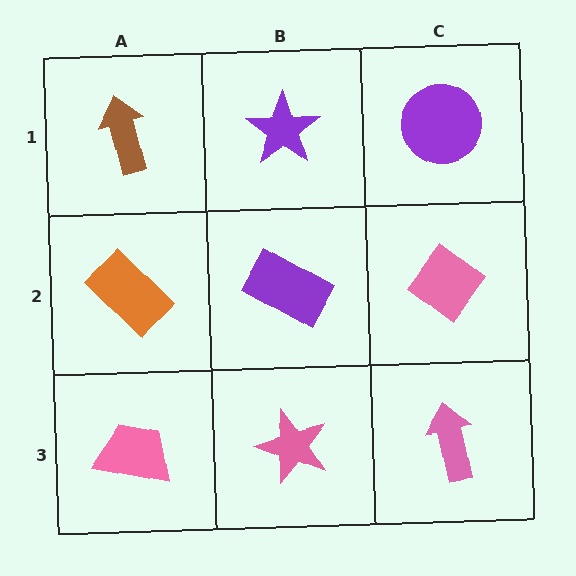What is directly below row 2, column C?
A pink arrow.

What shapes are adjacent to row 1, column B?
A purple rectangle (row 2, column B), a brown arrow (row 1, column A), a purple circle (row 1, column C).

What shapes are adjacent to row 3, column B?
A purple rectangle (row 2, column B), a pink trapezoid (row 3, column A), a pink arrow (row 3, column C).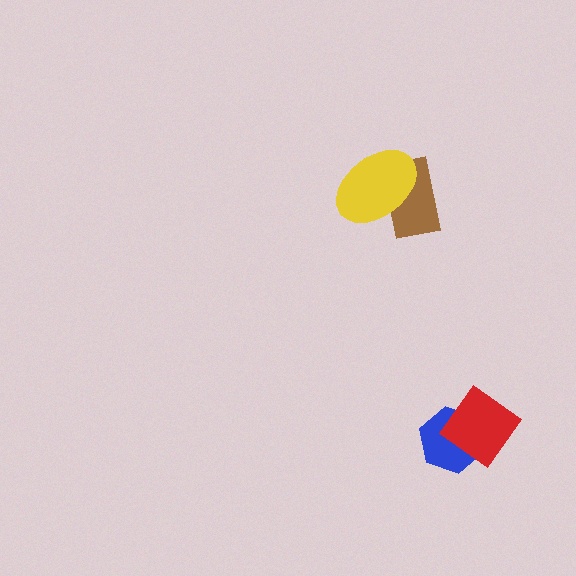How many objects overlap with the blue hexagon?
1 object overlaps with the blue hexagon.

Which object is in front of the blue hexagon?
The red diamond is in front of the blue hexagon.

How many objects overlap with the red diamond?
1 object overlaps with the red diamond.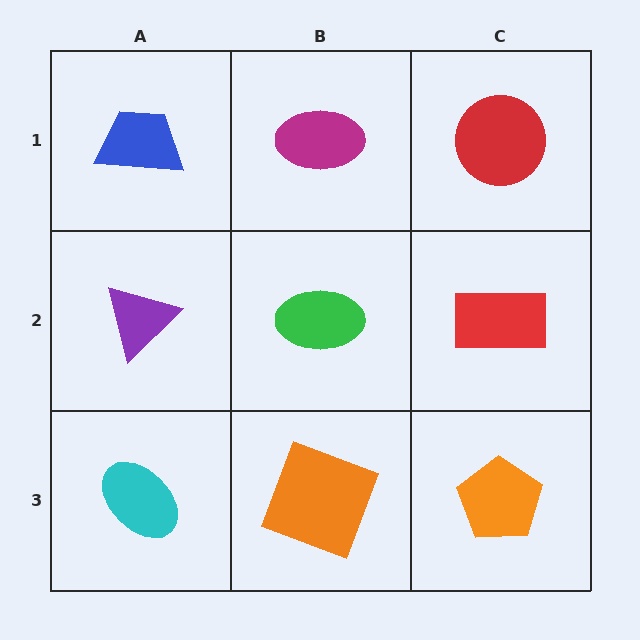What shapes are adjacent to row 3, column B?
A green ellipse (row 2, column B), a cyan ellipse (row 3, column A), an orange pentagon (row 3, column C).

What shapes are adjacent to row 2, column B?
A magenta ellipse (row 1, column B), an orange square (row 3, column B), a purple triangle (row 2, column A), a red rectangle (row 2, column C).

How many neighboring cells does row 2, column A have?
3.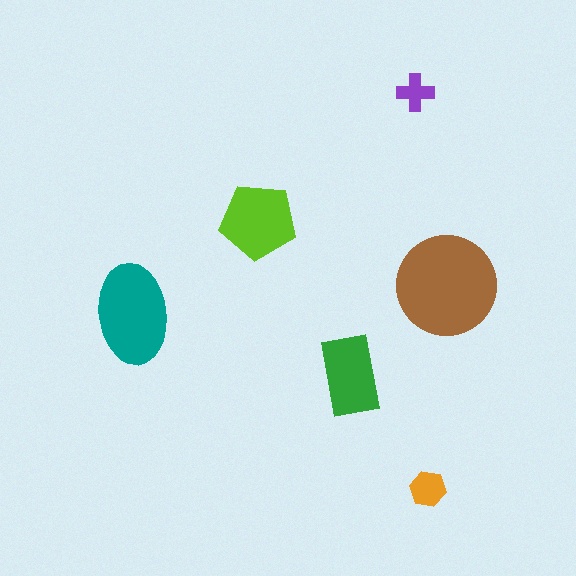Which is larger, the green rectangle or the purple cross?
The green rectangle.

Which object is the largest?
The brown circle.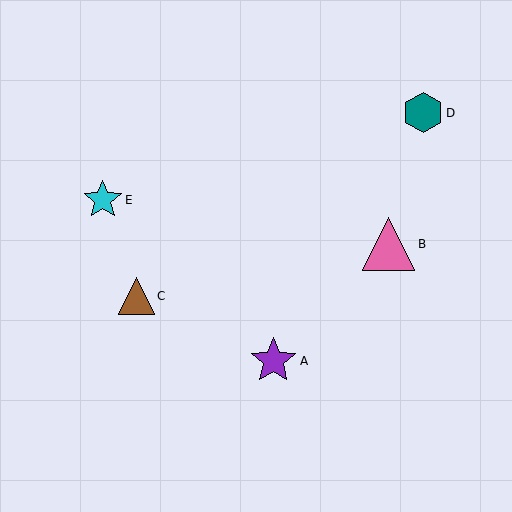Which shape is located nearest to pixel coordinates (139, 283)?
The brown triangle (labeled C) at (136, 296) is nearest to that location.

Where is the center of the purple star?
The center of the purple star is at (273, 361).